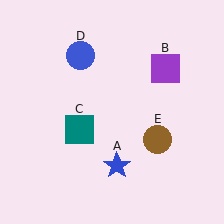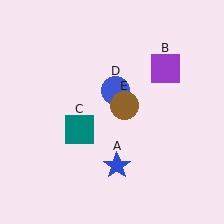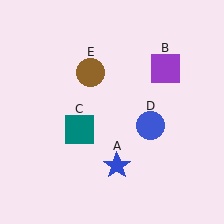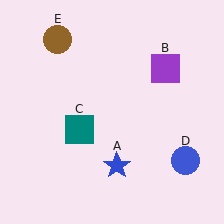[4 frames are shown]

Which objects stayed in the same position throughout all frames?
Blue star (object A) and purple square (object B) and teal square (object C) remained stationary.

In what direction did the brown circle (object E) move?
The brown circle (object E) moved up and to the left.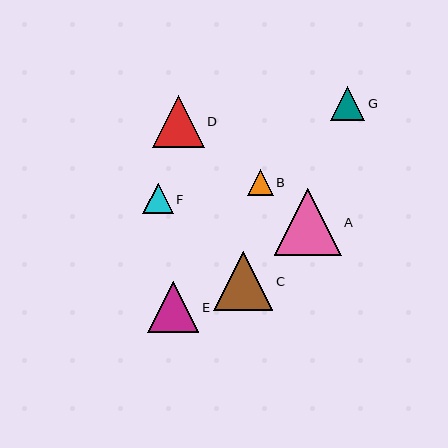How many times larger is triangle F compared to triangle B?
Triangle F is approximately 1.2 times the size of triangle B.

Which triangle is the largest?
Triangle A is the largest with a size of approximately 67 pixels.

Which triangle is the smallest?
Triangle B is the smallest with a size of approximately 26 pixels.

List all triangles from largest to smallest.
From largest to smallest: A, C, D, E, G, F, B.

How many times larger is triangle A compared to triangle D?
Triangle A is approximately 1.3 times the size of triangle D.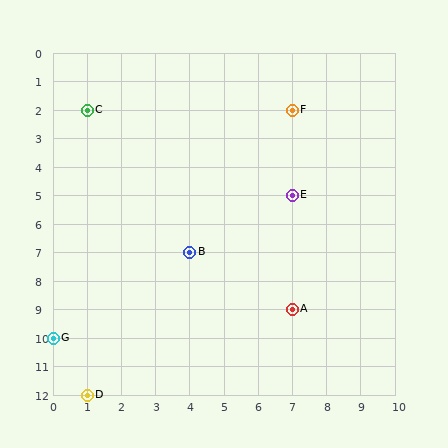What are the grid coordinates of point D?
Point D is at grid coordinates (1, 12).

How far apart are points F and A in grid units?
Points F and A are 7 rows apart.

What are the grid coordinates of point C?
Point C is at grid coordinates (1, 2).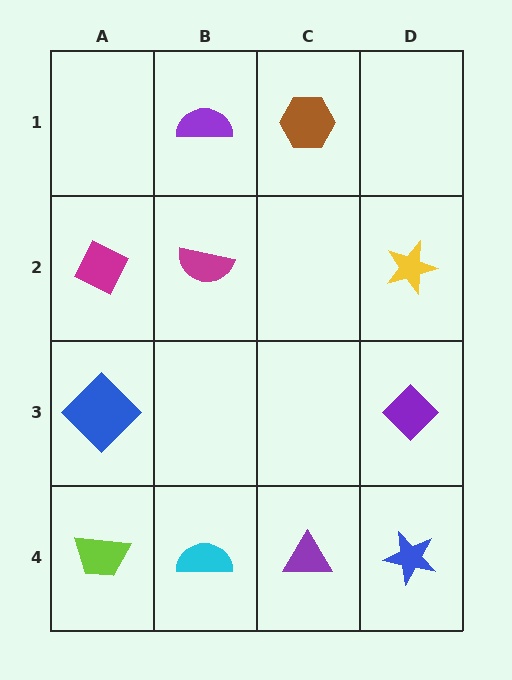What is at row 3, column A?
A blue diamond.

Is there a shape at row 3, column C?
No, that cell is empty.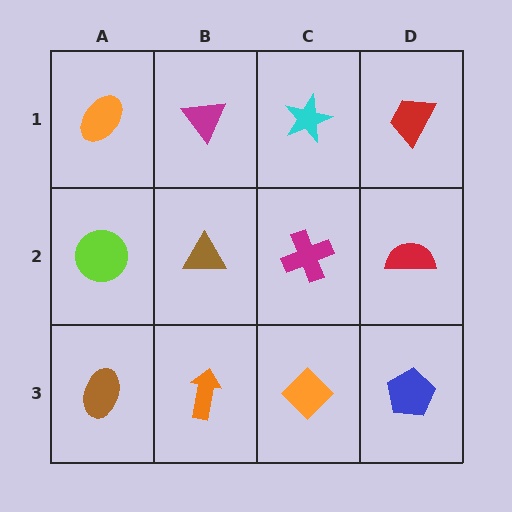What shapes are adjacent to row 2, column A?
An orange ellipse (row 1, column A), a brown ellipse (row 3, column A), a brown triangle (row 2, column B).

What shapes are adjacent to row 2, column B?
A magenta triangle (row 1, column B), an orange arrow (row 3, column B), a lime circle (row 2, column A), a magenta cross (row 2, column C).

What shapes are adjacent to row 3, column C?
A magenta cross (row 2, column C), an orange arrow (row 3, column B), a blue pentagon (row 3, column D).